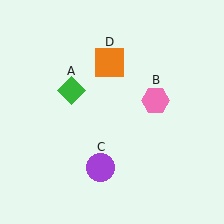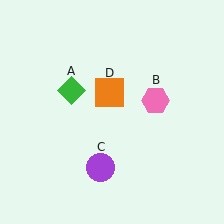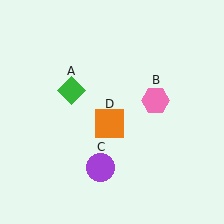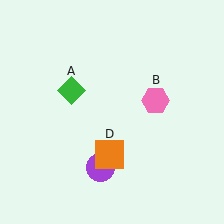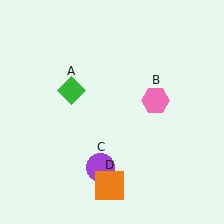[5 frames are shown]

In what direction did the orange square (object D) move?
The orange square (object D) moved down.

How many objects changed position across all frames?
1 object changed position: orange square (object D).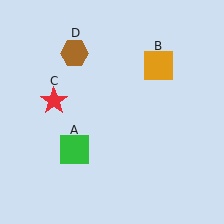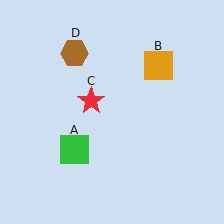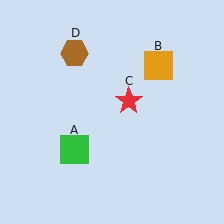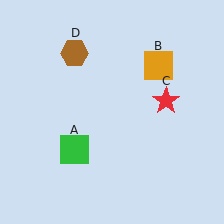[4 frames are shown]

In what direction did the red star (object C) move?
The red star (object C) moved right.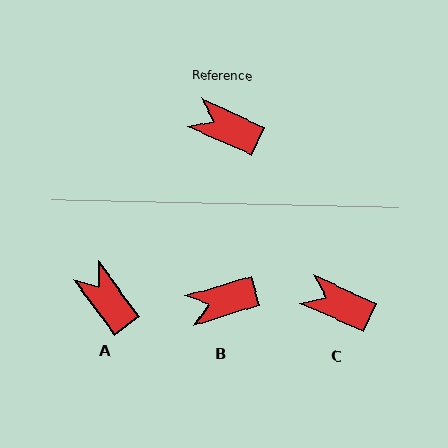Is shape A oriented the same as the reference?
No, it is off by about 30 degrees.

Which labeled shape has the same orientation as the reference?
C.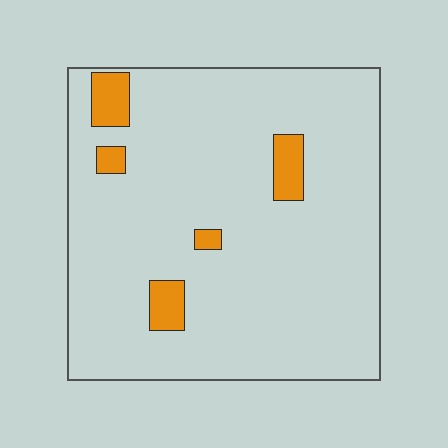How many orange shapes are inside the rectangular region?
5.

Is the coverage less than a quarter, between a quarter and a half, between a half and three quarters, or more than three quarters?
Less than a quarter.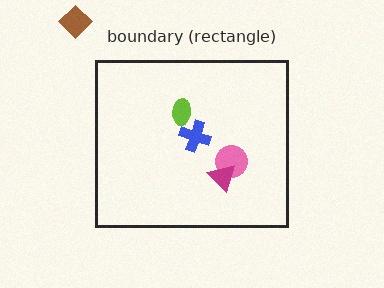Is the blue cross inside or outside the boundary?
Inside.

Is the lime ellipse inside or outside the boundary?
Inside.